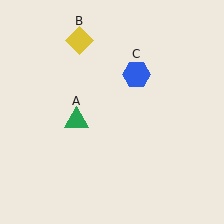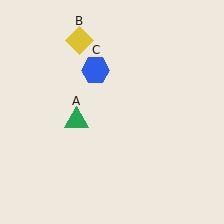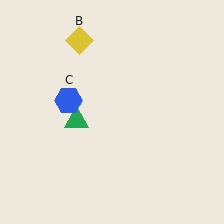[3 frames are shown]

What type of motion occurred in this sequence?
The blue hexagon (object C) rotated counterclockwise around the center of the scene.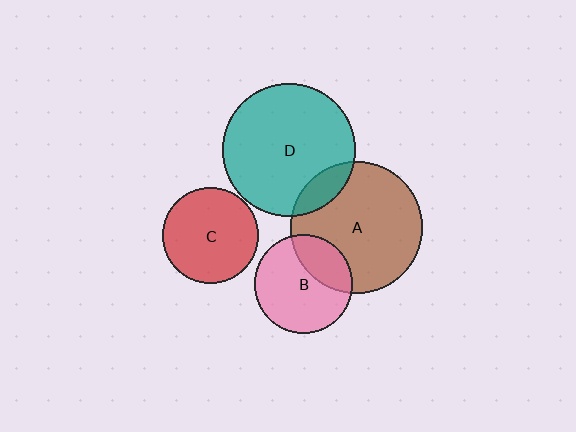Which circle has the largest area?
Circle D (teal).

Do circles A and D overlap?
Yes.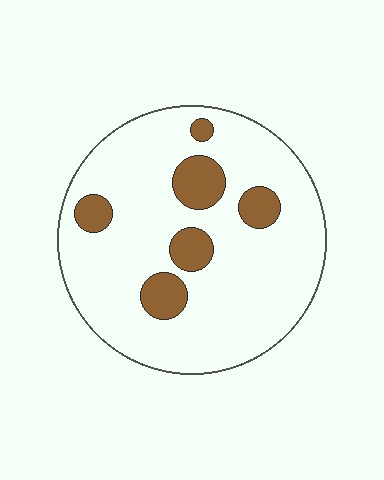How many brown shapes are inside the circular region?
6.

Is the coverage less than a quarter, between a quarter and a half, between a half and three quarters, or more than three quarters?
Less than a quarter.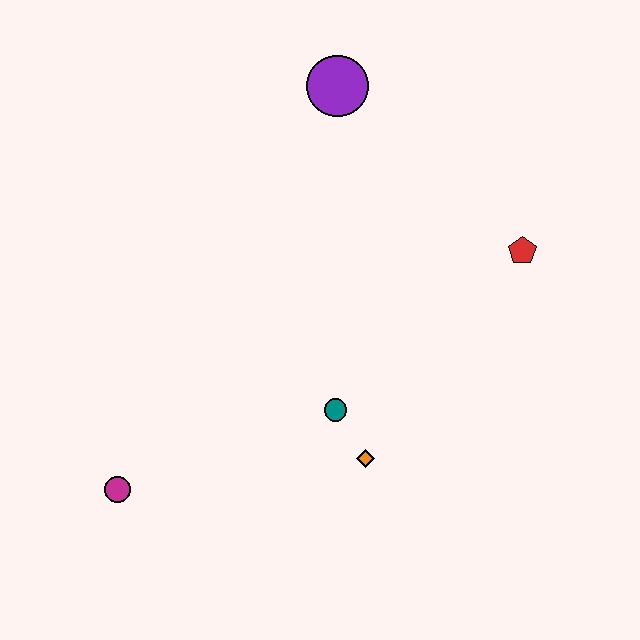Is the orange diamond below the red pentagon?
Yes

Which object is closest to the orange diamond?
The teal circle is closest to the orange diamond.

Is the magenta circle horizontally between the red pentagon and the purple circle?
No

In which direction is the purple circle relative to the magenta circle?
The purple circle is above the magenta circle.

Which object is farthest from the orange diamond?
The purple circle is farthest from the orange diamond.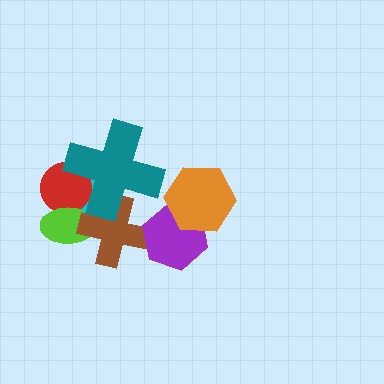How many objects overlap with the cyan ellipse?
4 objects overlap with the cyan ellipse.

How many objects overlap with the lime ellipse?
3 objects overlap with the lime ellipse.